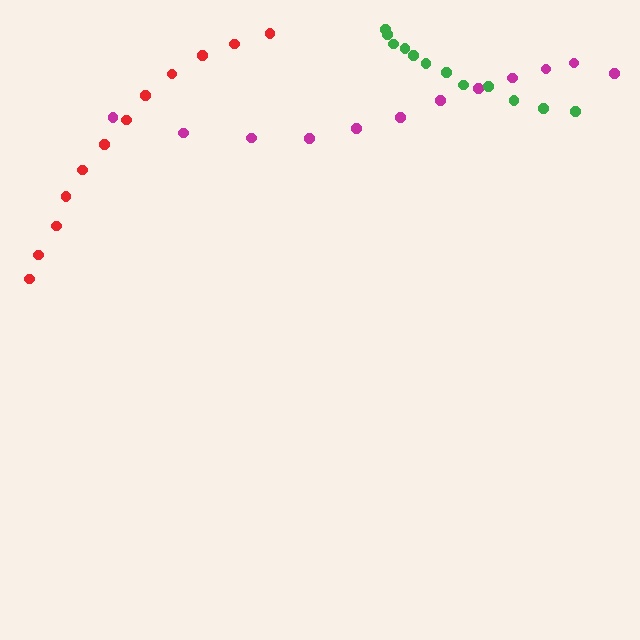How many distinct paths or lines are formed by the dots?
There are 3 distinct paths.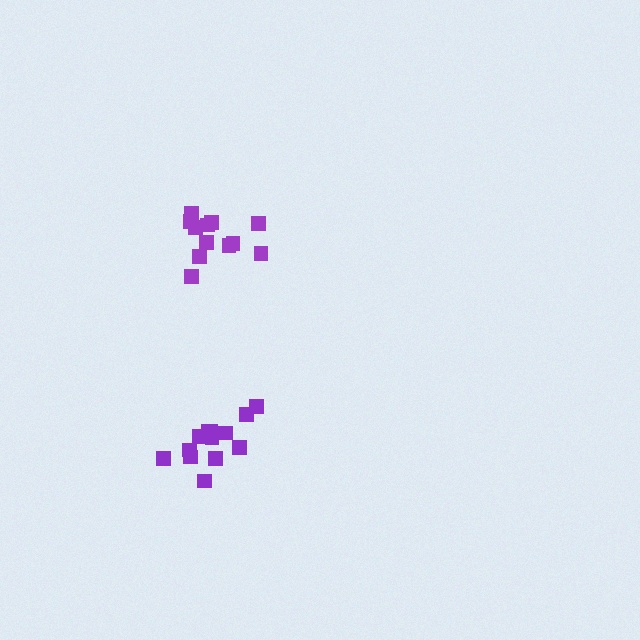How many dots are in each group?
Group 1: 12 dots, Group 2: 13 dots (25 total).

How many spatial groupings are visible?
There are 2 spatial groupings.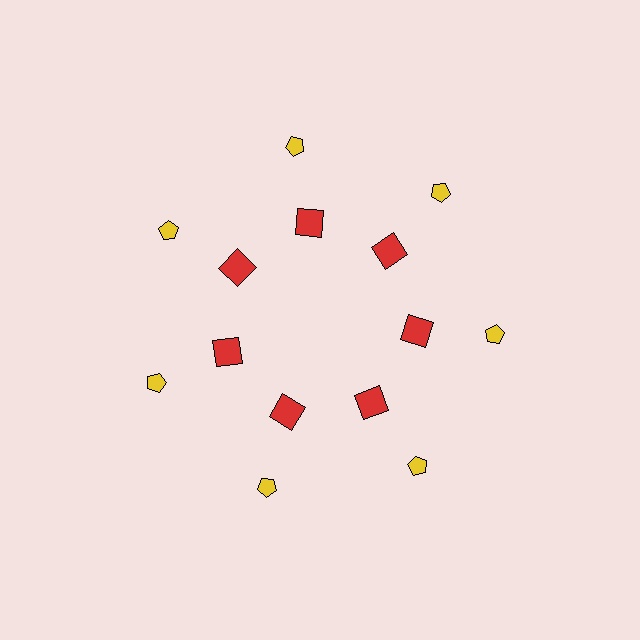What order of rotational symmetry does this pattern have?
This pattern has 7-fold rotational symmetry.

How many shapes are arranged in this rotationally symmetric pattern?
There are 14 shapes, arranged in 7 groups of 2.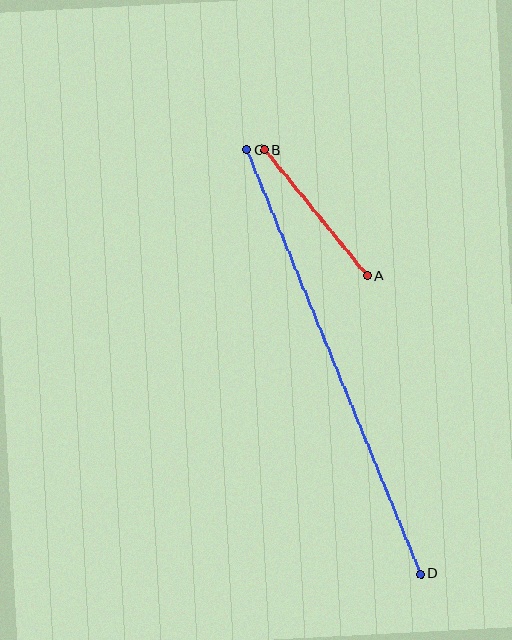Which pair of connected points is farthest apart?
Points C and D are farthest apart.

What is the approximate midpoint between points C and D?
The midpoint is at approximately (334, 362) pixels.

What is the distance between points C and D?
The distance is approximately 458 pixels.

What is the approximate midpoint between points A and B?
The midpoint is at approximately (316, 213) pixels.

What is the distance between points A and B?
The distance is approximately 162 pixels.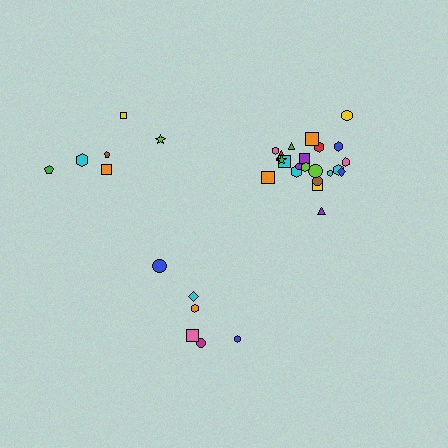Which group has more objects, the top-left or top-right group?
The top-right group.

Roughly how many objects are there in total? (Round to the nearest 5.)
Roughly 35 objects in total.